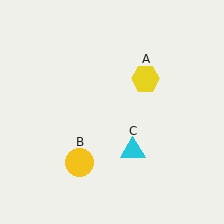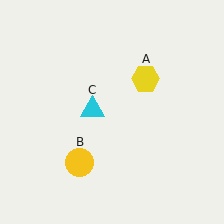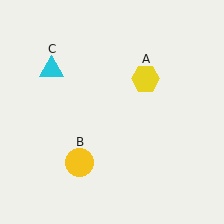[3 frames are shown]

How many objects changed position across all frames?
1 object changed position: cyan triangle (object C).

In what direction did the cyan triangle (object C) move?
The cyan triangle (object C) moved up and to the left.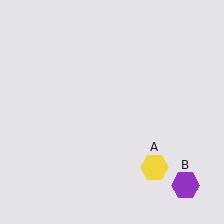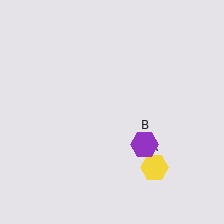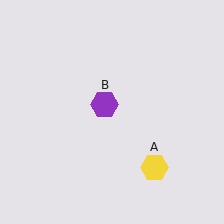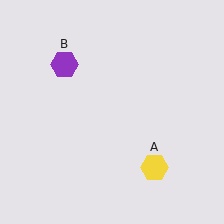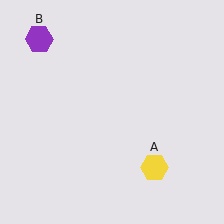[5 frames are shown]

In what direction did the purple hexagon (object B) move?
The purple hexagon (object B) moved up and to the left.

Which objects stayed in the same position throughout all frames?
Yellow hexagon (object A) remained stationary.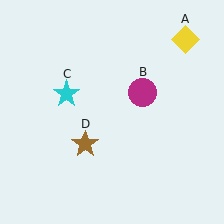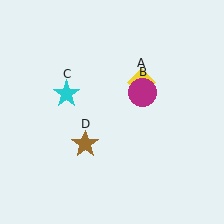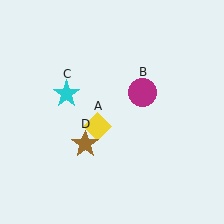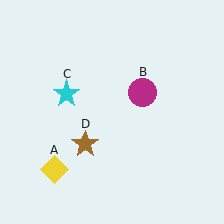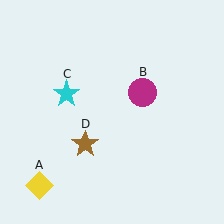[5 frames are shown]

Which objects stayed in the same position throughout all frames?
Magenta circle (object B) and cyan star (object C) and brown star (object D) remained stationary.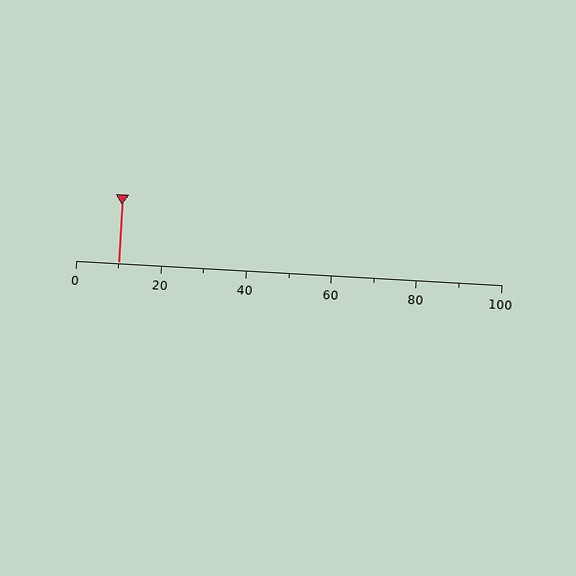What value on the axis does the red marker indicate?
The marker indicates approximately 10.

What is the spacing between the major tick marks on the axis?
The major ticks are spaced 20 apart.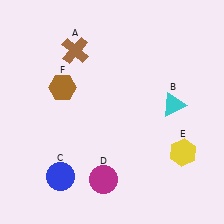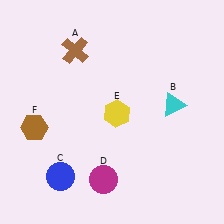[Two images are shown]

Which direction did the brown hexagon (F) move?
The brown hexagon (F) moved down.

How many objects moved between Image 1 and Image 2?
2 objects moved between the two images.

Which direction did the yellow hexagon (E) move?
The yellow hexagon (E) moved left.